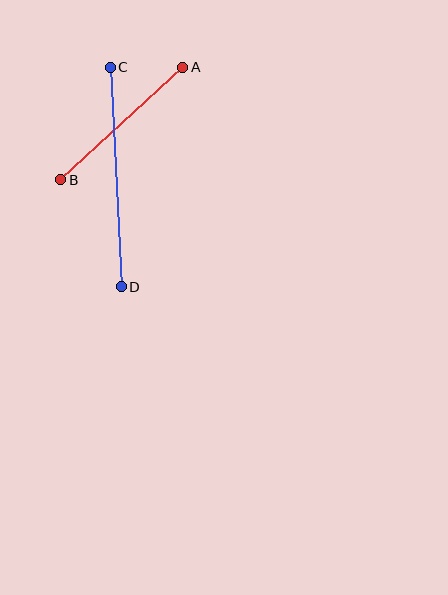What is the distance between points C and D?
The distance is approximately 220 pixels.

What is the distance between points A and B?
The distance is approximately 166 pixels.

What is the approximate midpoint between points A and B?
The midpoint is at approximately (122, 123) pixels.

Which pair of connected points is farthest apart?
Points C and D are farthest apart.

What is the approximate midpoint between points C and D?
The midpoint is at approximately (116, 177) pixels.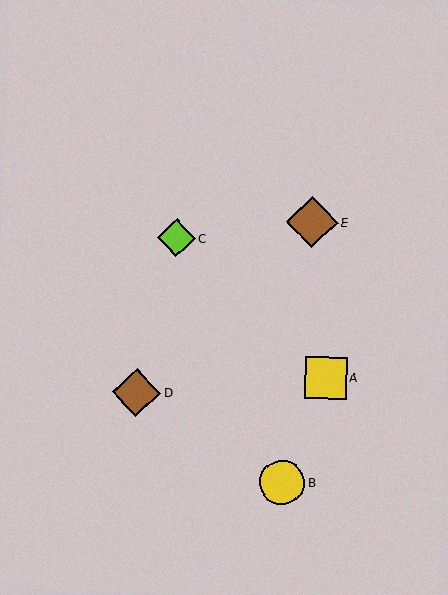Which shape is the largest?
The brown diamond (labeled E) is the largest.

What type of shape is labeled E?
Shape E is a brown diamond.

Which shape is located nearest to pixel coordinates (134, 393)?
The brown diamond (labeled D) at (137, 392) is nearest to that location.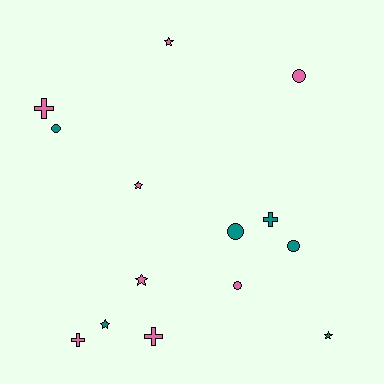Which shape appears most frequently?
Star, with 5 objects.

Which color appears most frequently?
Pink, with 8 objects.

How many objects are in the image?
There are 14 objects.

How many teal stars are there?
There are 2 teal stars.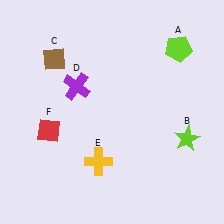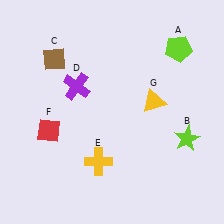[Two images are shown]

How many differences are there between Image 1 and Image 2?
There is 1 difference between the two images.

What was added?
A yellow triangle (G) was added in Image 2.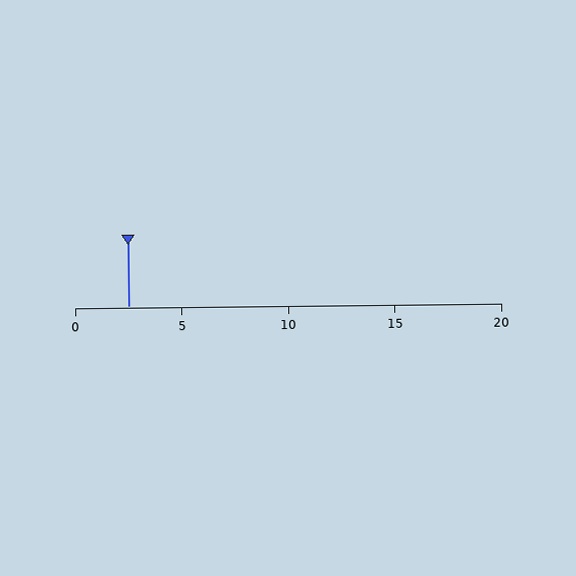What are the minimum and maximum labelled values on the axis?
The axis runs from 0 to 20.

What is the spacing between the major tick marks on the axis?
The major ticks are spaced 5 apart.